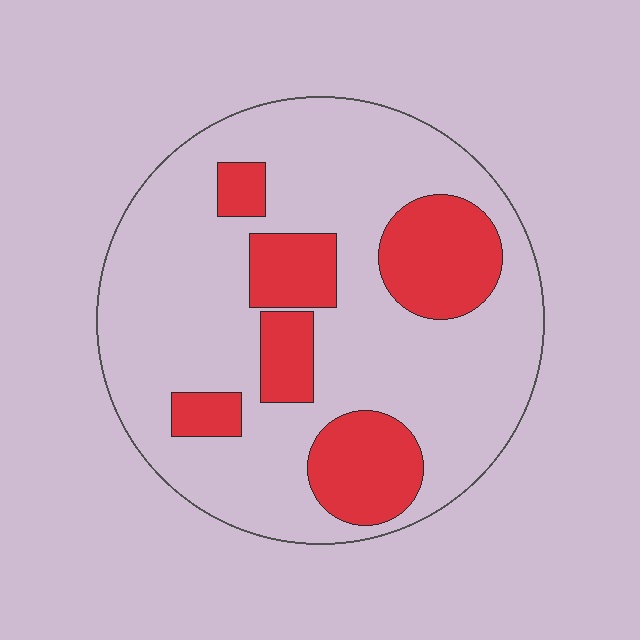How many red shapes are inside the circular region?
6.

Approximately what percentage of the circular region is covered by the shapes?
Approximately 25%.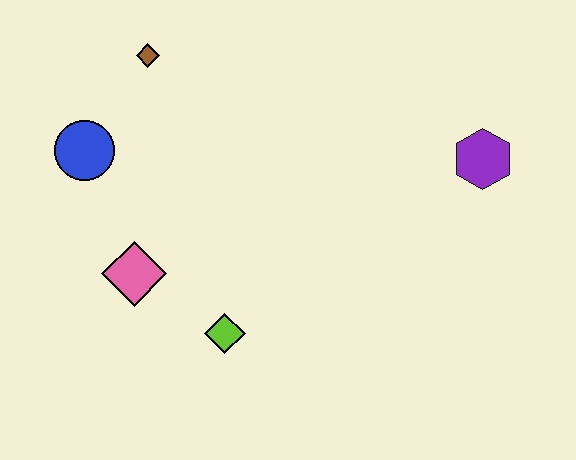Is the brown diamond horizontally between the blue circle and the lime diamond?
Yes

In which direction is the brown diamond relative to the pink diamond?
The brown diamond is above the pink diamond.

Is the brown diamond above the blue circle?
Yes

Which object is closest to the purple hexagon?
The lime diamond is closest to the purple hexagon.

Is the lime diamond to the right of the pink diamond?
Yes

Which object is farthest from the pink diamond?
The purple hexagon is farthest from the pink diamond.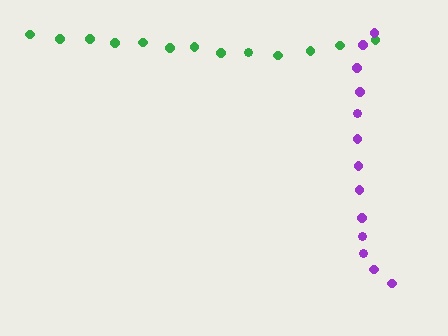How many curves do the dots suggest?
There are 2 distinct paths.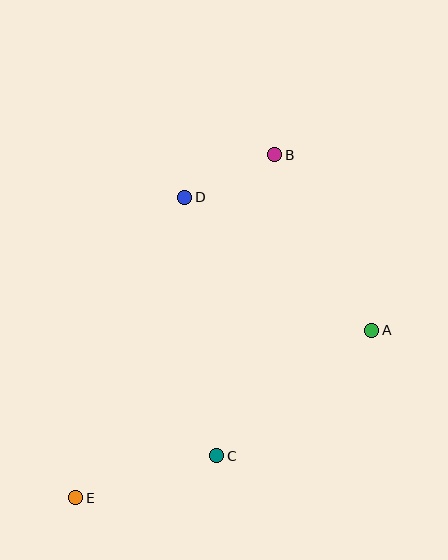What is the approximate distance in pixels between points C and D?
The distance between C and D is approximately 260 pixels.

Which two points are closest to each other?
Points B and D are closest to each other.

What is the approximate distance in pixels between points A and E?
The distance between A and E is approximately 340 pixels.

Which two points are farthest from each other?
Points B and E are farthest from each other.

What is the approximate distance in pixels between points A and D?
The distance between A and D is approximately 229 pixels.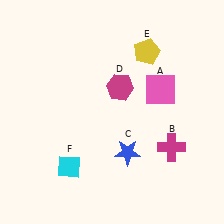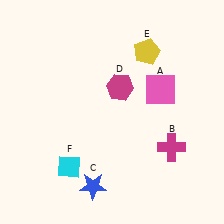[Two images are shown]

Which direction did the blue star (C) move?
The blue star (C) moved left.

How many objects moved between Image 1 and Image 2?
1 object moved between the two images.